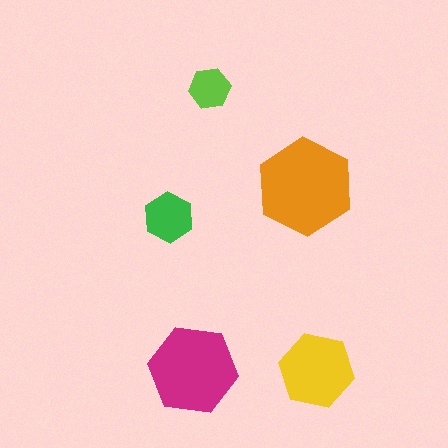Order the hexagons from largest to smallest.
the orange one, the magenta one, the yellow one, the green one, the lime one.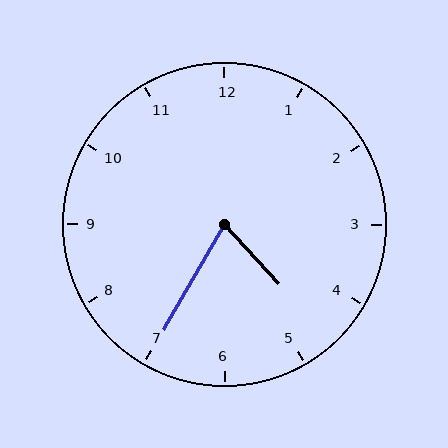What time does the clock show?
4:35.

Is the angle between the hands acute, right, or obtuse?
It is acute.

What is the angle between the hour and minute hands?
Approximately 72 degrees.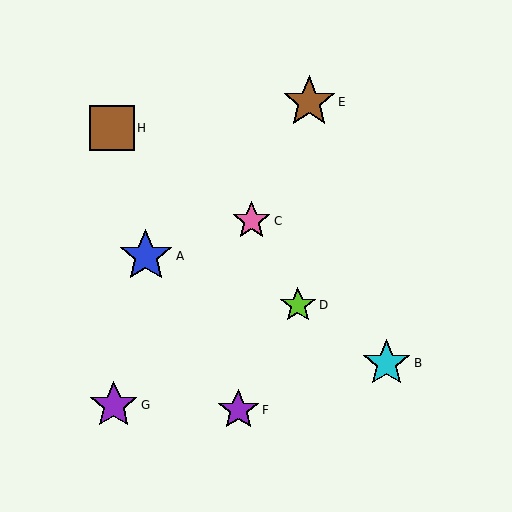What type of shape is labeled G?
Shape G is a purple star.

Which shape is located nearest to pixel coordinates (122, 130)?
The brown square (labeled H) at (112, 128) is nearest to that location.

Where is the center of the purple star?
The center of the purple star is at (114, 405).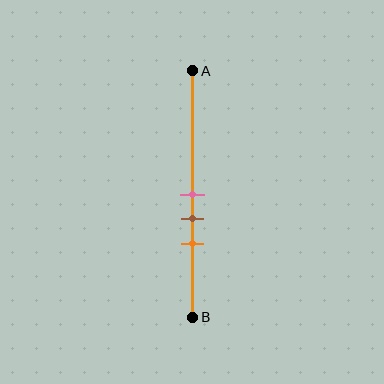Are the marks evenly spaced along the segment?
Yes, the marks are approximately evenly spaced.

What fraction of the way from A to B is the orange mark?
The orange mark is approximately 70% (0.7) of the way from A to B.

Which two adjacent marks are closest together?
The pink and brown marks are the closest adjacent pair.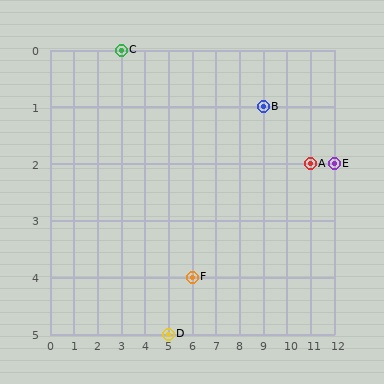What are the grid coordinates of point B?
Point B is at grid coordinates (9, 1).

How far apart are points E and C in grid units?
Points E and C are 9 columns and 2 rows apart (about 9.2 grid units diagonally).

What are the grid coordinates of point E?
Point E is at grid coordinates (12, 2).